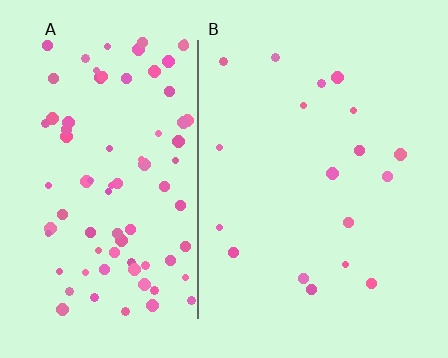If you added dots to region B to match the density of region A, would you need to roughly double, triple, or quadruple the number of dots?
Approximately quadruple.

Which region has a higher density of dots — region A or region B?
A (the left).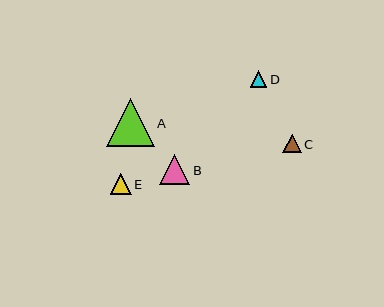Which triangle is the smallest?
Triangle D is the smallest with a size of approximately 17 pixels.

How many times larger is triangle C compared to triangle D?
Triangle C is approximately 1.1 times the size of triangle D.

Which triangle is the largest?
Triangle A is the largest with a size of approximately 48 pixels.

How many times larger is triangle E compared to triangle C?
Triangle E is approximately 1.2 times the size of triangle C.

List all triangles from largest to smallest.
From largest to smallest: A, B, E, C, D.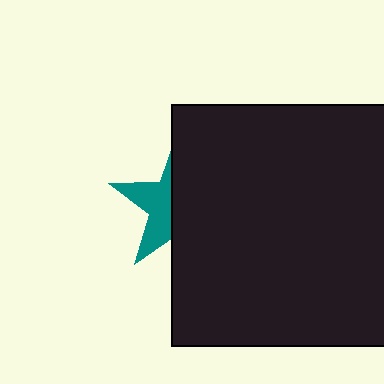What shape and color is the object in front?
The object in front is a black square.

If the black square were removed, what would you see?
You would see the complete teal star.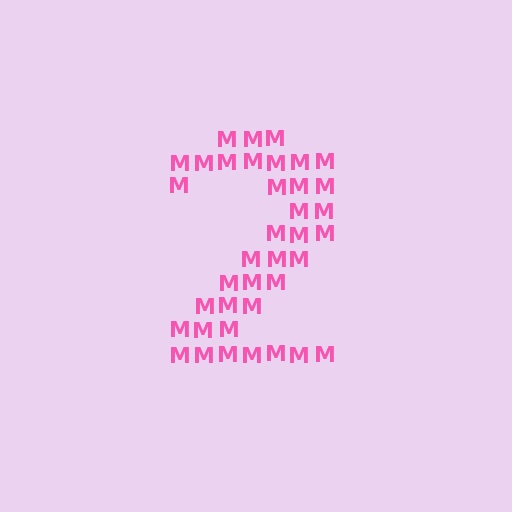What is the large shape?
The large shape is the digit 2.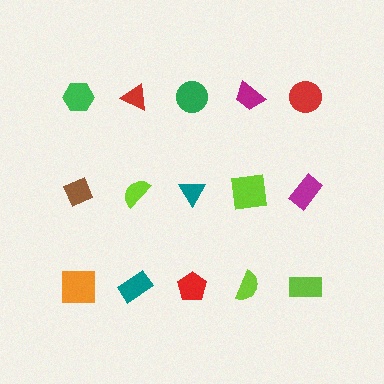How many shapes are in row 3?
5 shapes.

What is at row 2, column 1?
A brown diamond.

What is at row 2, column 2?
A lime semicircle.